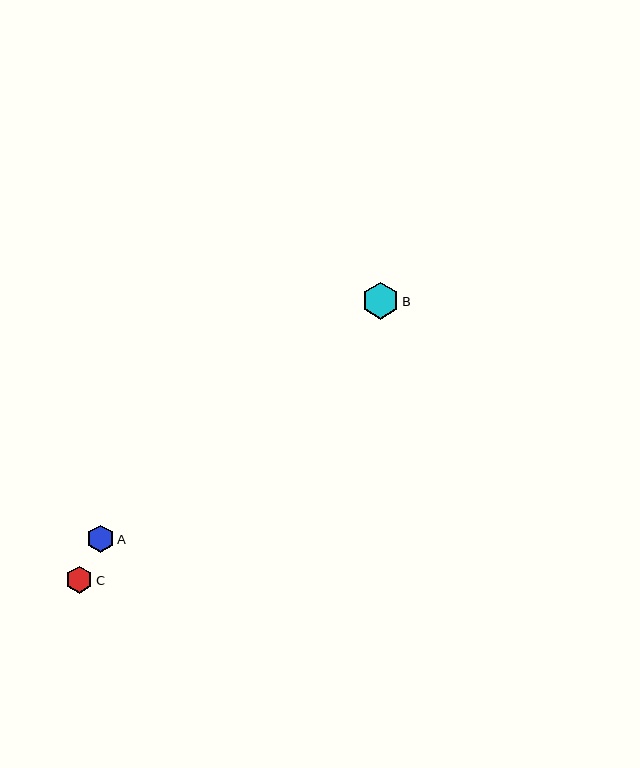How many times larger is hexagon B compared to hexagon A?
Hexagon B is approximately 1.4 times the size of hexagon A.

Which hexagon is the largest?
Hexagon B is the largest with a size of approximately 37 pixels.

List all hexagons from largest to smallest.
From largest to smallest: B, C, A.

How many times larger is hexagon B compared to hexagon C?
Hexagon B is approximately 1.4 times the size of hexagon C.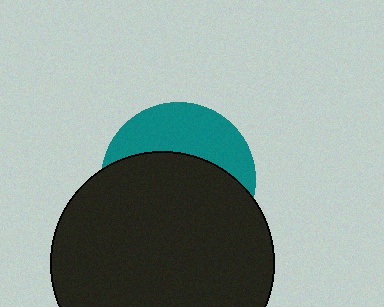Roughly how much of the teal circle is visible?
A small part of it is visible (roughly 36%).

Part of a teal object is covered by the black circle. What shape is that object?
It is a circle.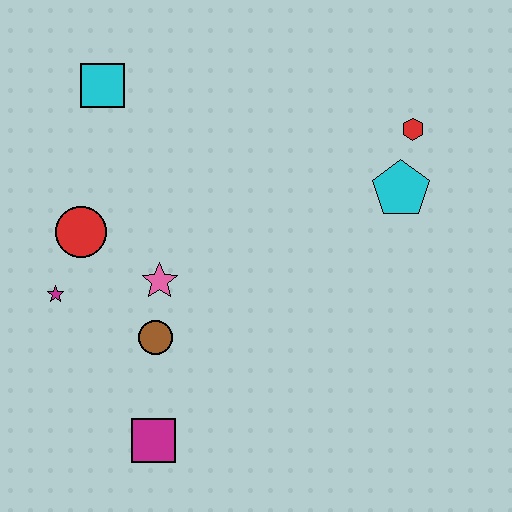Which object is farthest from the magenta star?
The red hexagon is farthest from the magenta star.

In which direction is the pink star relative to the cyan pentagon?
The pink star is to the left of the cyan pentagon.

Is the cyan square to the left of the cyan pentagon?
Yes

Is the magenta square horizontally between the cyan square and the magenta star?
No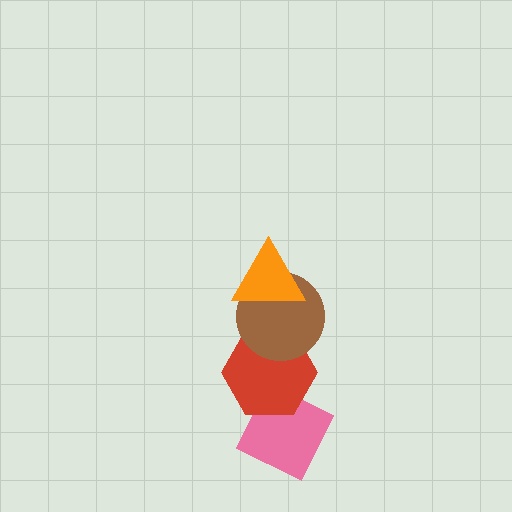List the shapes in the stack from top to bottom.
From top to bottom: the orange triangle, the brown circle, the red hexagon, the pink diamond.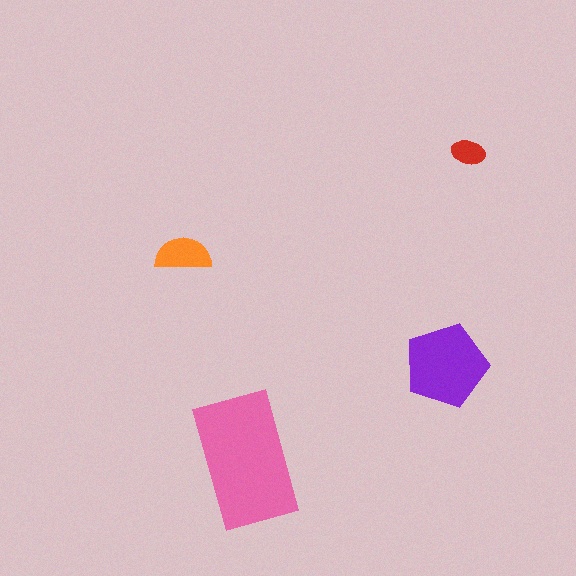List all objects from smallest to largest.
The red ellipse, the orange semicircle, the purple pentagon, the pink rectangle.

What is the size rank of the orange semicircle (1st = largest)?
3rd.